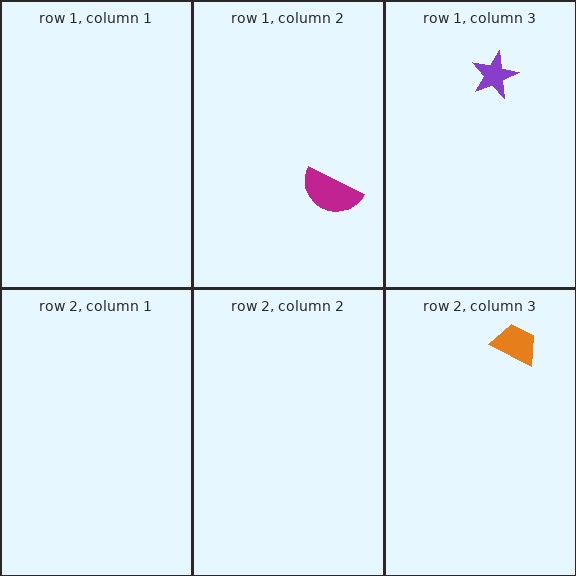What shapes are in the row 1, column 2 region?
The magenta semicircle.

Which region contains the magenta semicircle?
The row 1, column 2 region.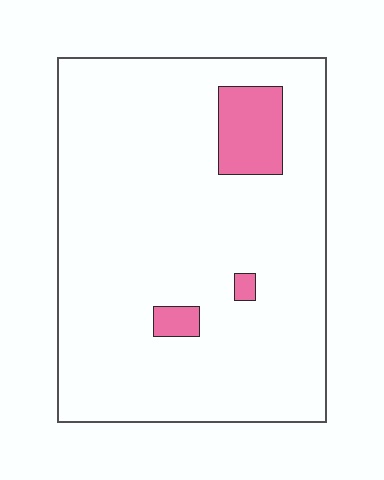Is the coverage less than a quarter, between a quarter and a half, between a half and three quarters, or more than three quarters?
Less than a quarter.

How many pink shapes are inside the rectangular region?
3.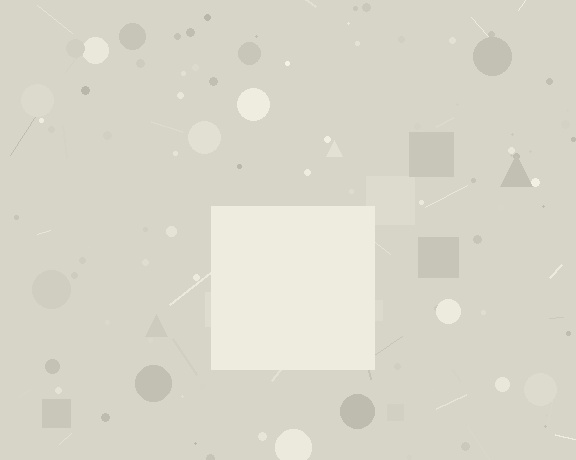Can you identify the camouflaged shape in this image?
The camouflaged shape is a square.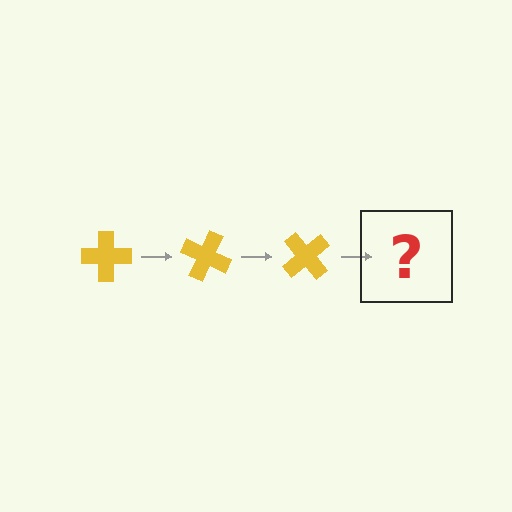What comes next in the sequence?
The next element should be a yellow cross rotated 75 degrees.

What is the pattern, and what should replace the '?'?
The pattern is that the cross rotates 25 degrees each step. The '?' should be a yellow cross rotated 75 degrees.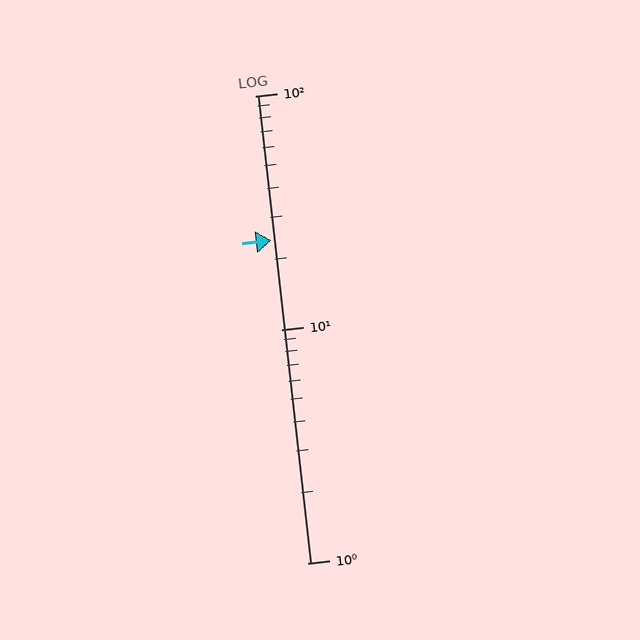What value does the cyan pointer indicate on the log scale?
The pointer indicates approximately 24.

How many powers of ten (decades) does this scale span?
The scale spans 2 decades, from 1 to 100.